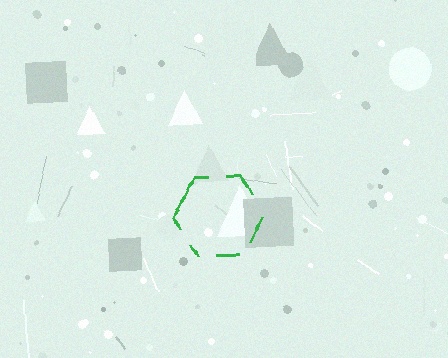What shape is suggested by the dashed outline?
The dashed outline suggests a hexagon.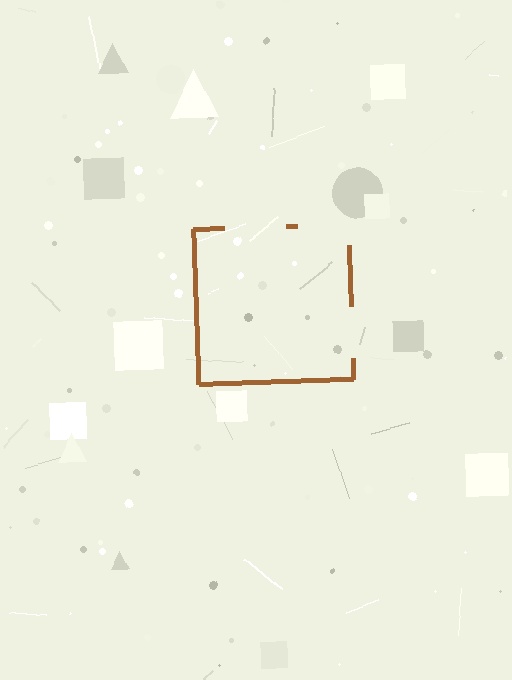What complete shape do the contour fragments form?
The contour fragments form a square.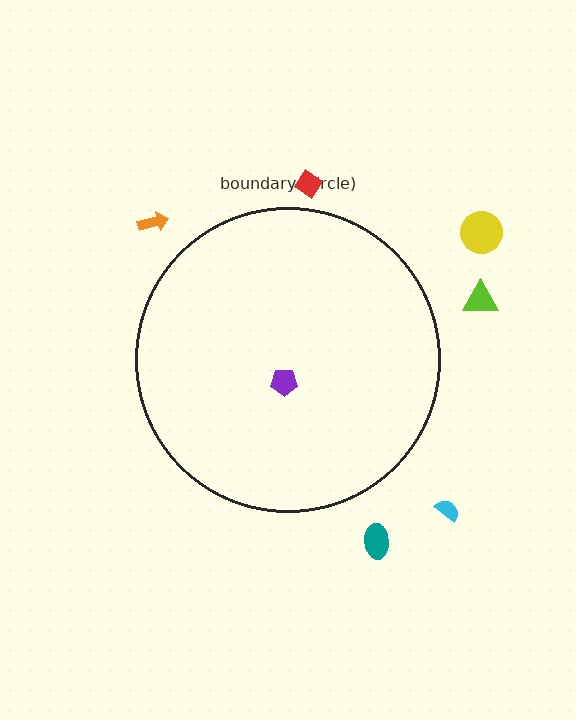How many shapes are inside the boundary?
1 inside, 6 outside.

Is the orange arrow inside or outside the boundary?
Outside.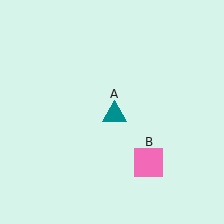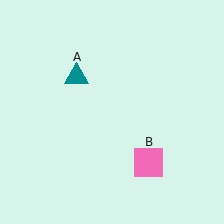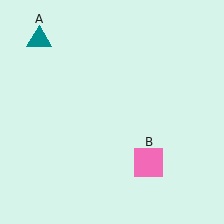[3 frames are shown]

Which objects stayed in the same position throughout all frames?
Pink square (object B) remained stationary.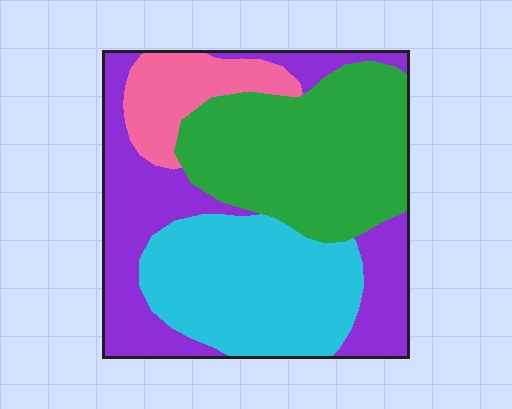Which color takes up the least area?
Pink, at roughly 10%.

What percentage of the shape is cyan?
Cyan covers roughly 30% of the shape.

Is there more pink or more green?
Green.